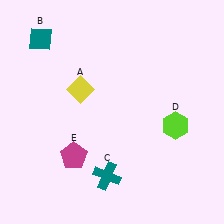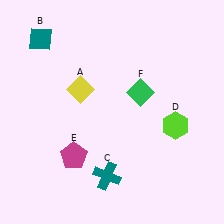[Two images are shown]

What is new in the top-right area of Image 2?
A green diamond (F) was added in the top-right area of Image 2.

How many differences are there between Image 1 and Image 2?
There is 1 difference between the two images.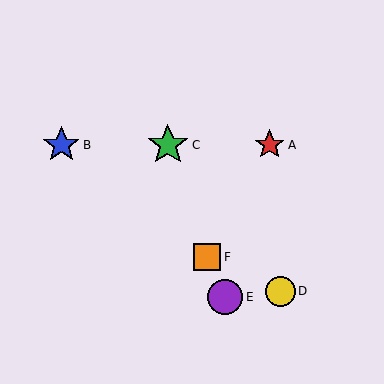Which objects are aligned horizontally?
Objects A, B, C are aligned horizontally.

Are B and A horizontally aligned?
Yes, both are at y≈145.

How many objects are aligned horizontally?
3 objects (A, B, C) are aligned horizontally.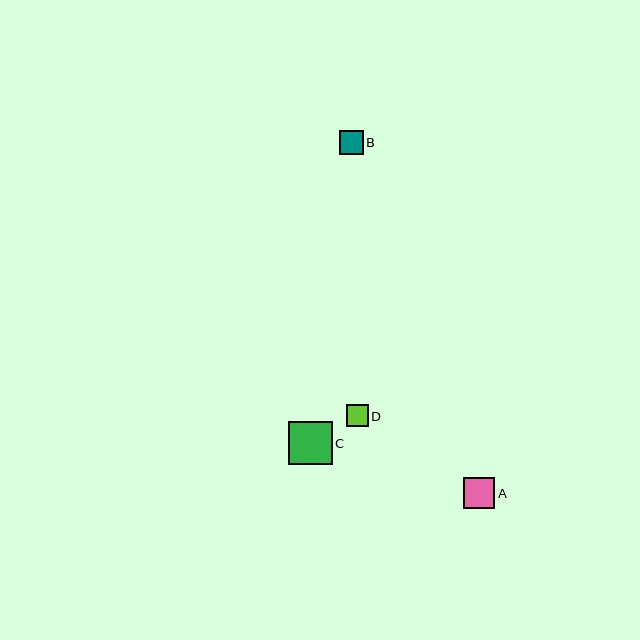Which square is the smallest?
Square D is the smallest with a size of approximately 21 pixels.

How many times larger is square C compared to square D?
Square C is approximately 2.0 times the size of square D.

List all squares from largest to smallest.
From largest to smallest: C, A, B, D.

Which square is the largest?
Square C is the largest with a size of approximately 44 pixels.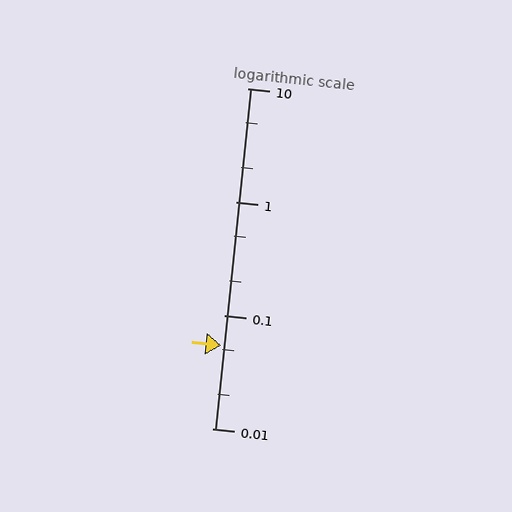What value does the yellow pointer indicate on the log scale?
The pointer indicates approximately 0.054.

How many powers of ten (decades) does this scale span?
The scale spans 3 decades, from 0.01 to 10.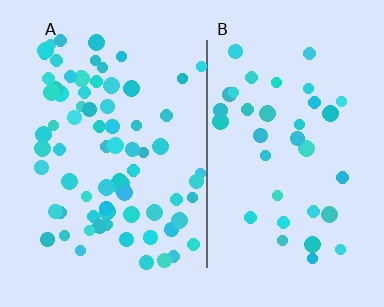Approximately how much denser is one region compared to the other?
Approximately 2.1× — region A over region B.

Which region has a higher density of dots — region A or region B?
A (the left).